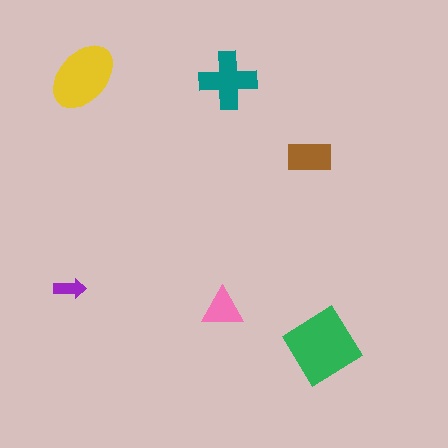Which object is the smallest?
The purple arrow.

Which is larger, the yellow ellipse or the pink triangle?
The yellow ellipse.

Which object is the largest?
The green diamond.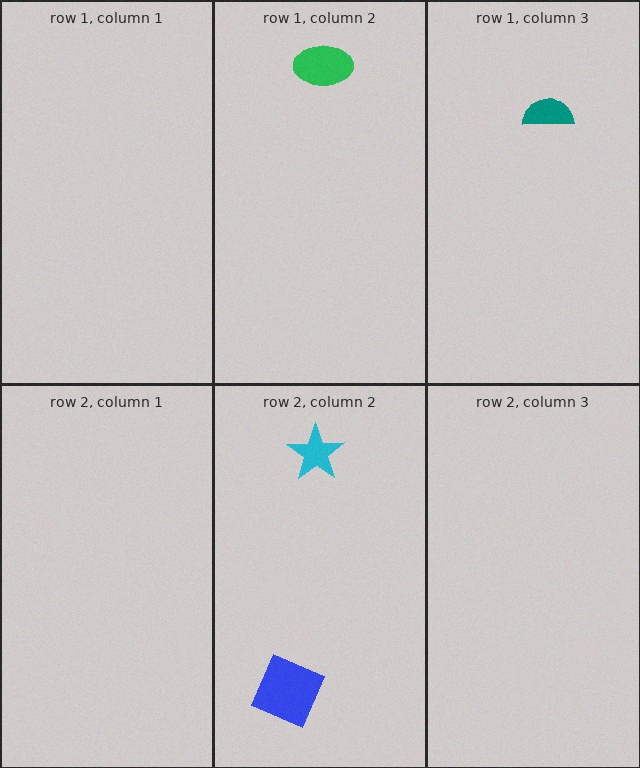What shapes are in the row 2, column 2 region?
The cyan star, the blue square.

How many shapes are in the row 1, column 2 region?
1.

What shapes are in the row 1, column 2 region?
The green ellipse.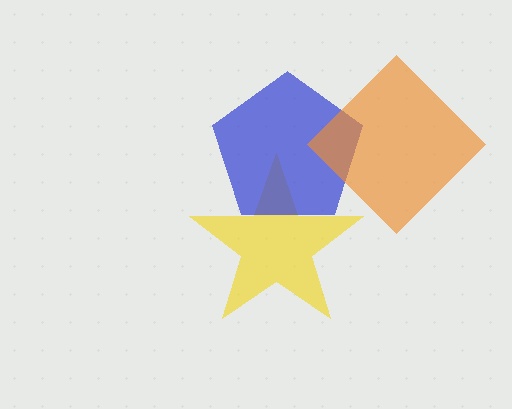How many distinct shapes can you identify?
There are 3 distinct shapes: a yellow star, a blue pentagon, an orange diamond.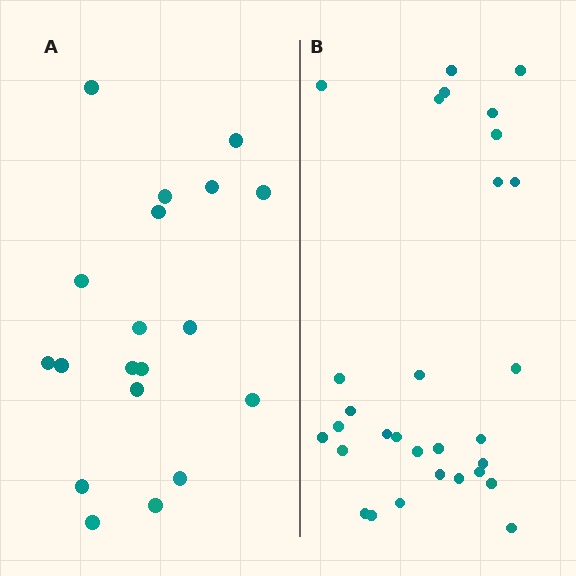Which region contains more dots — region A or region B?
Region B (the right region) has more dots.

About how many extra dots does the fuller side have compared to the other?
Region B has roughly 12 or so more dots than region A.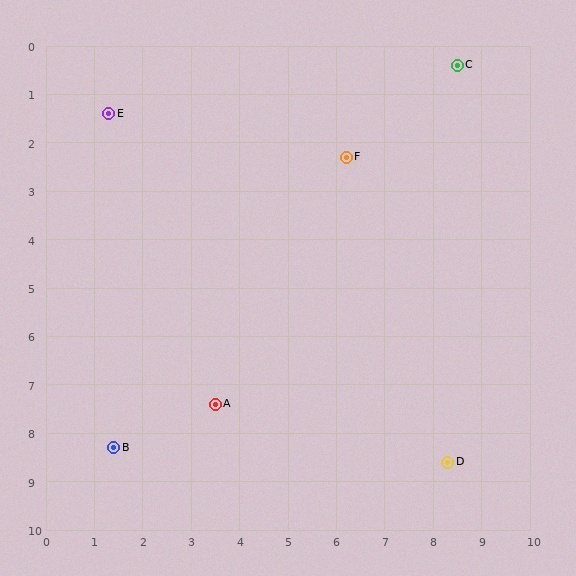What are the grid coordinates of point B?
Point B is at approximately (1.4, 8.3).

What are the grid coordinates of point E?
Point E is at approximately (1.3, 1.4).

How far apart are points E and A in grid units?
Points E and A are about 6.4 grid units apart.